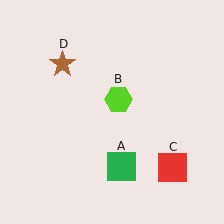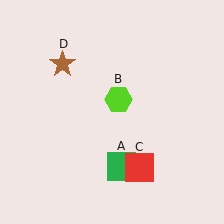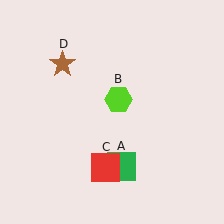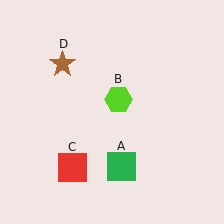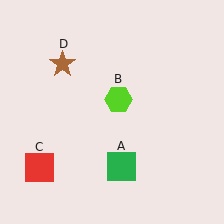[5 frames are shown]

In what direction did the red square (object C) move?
The red square (object C) moved left.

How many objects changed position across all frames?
1 object changed position: red square (object C).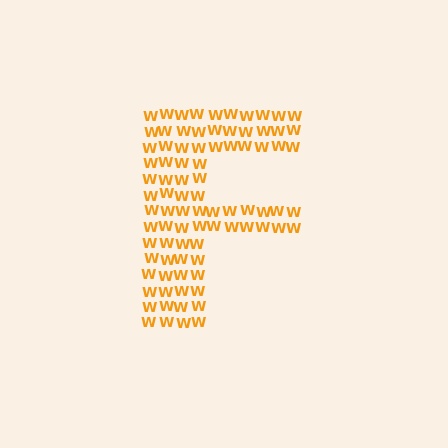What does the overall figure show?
The overall figure shows the letter F.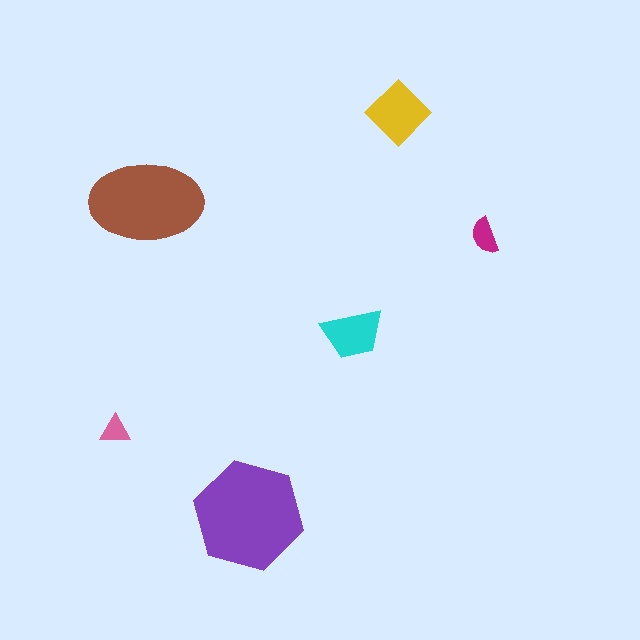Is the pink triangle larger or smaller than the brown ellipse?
Smaller.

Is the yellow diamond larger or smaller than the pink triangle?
Larger.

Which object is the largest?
The purple hexagon.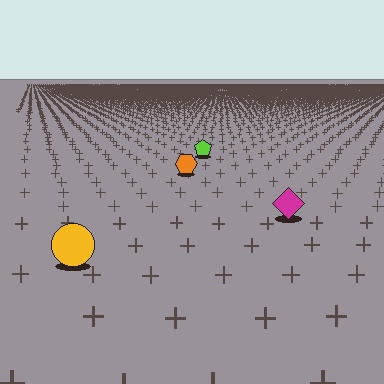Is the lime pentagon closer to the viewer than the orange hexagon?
No. The orange hexagon is closer — you can tell from the texture gradient: the ground texture is coarser near it.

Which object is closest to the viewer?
The yellow circle is closest. The texture marks near it are larger and more spread out.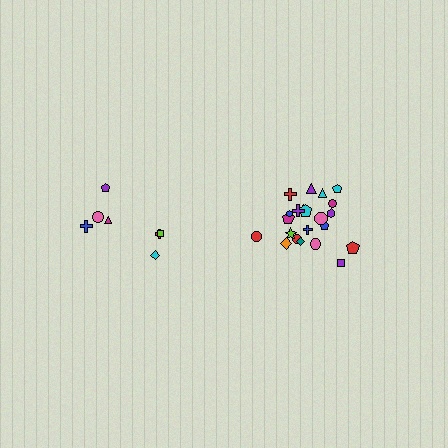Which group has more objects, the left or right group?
The right group.